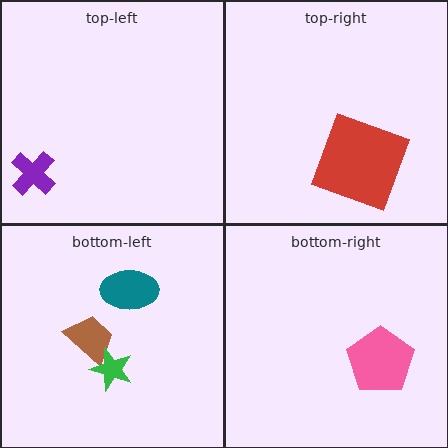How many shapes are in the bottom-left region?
3.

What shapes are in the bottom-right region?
The pink pentagon.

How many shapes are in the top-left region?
1.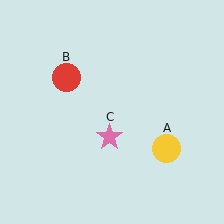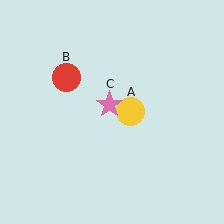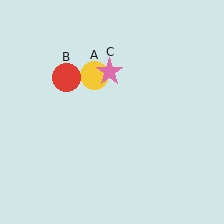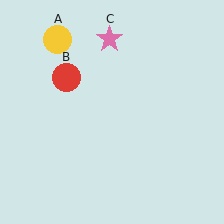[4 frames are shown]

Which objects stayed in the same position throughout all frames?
Red circle (object B) remained stationary.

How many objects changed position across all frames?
2 objects changed position: yellow circle (object A), pink star (object C).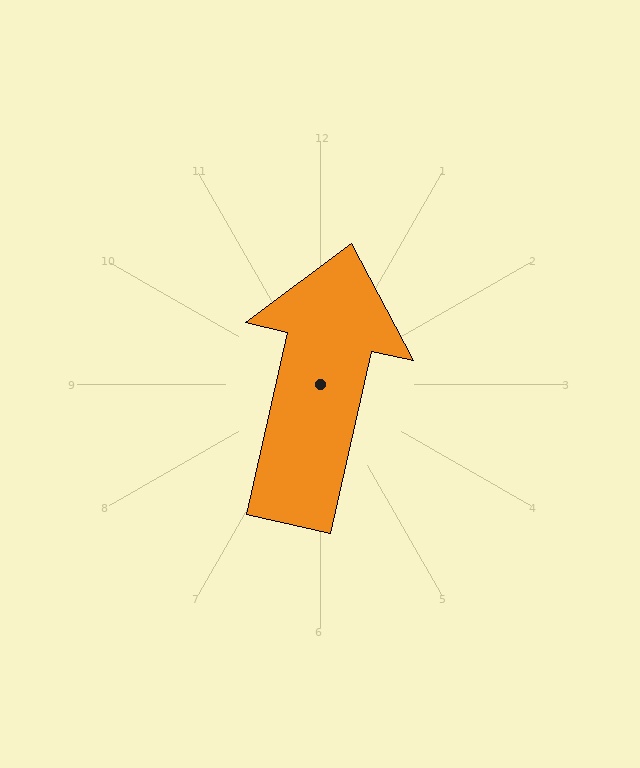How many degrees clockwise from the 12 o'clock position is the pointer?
Approximately 13 degrees.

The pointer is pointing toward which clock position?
Roughly 12 o'clock.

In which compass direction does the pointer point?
North.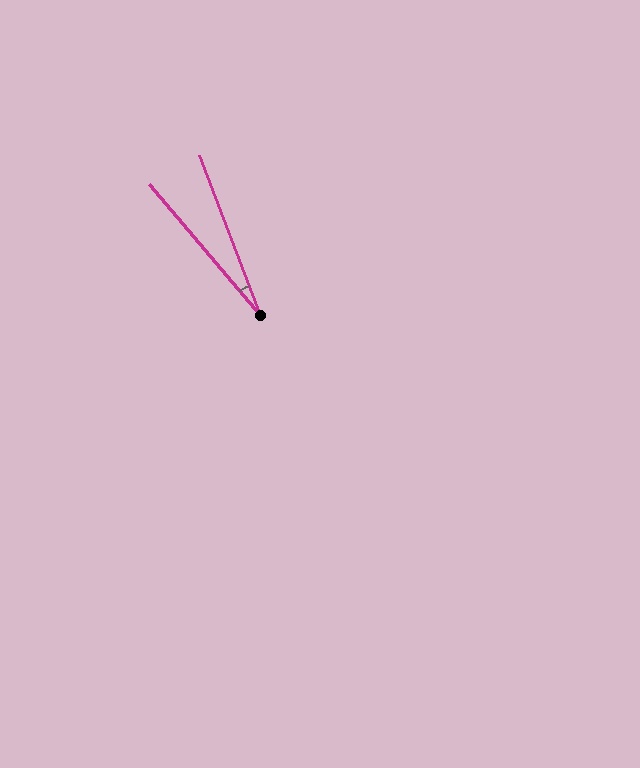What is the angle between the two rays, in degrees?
Approximately 19 degrees.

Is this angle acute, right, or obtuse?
It is acute.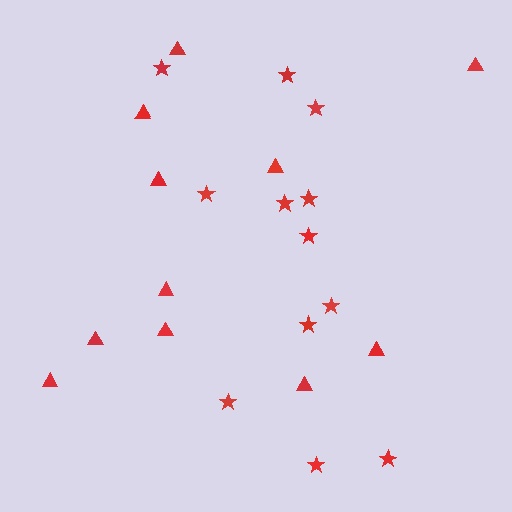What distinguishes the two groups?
There are 2 groups: one group of stars (12) and one group of triangles (11).